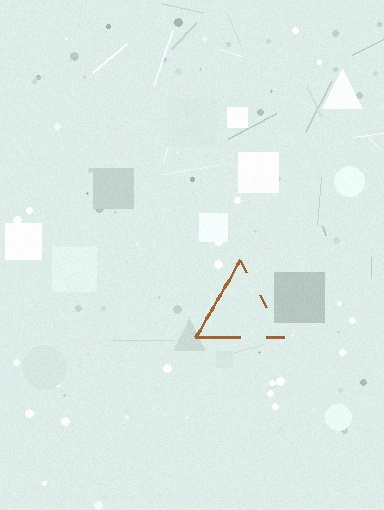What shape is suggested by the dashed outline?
The dashed outline suggests a triangle.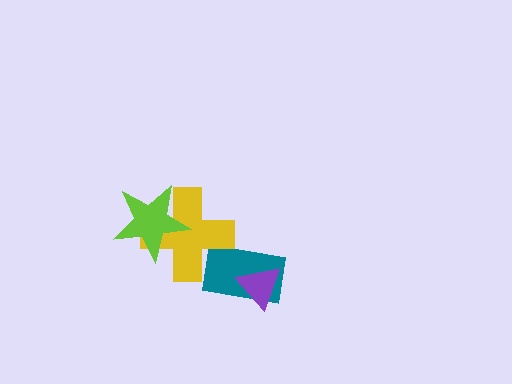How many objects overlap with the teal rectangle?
2 objects overlap with the teal rectangle.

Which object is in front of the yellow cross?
The lime star is in front of the yellow cross.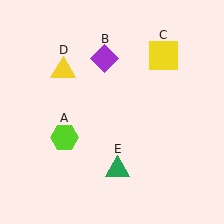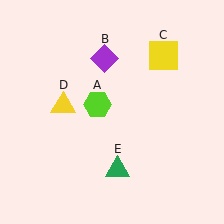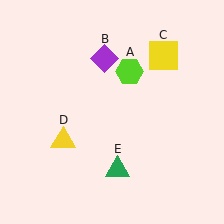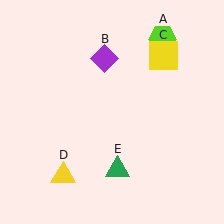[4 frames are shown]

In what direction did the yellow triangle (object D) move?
The yellow triangle (object D) moved down.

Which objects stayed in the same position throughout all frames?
Purple diamond (object B) and yellow square (object C) and green triangle (object E) remained stationary.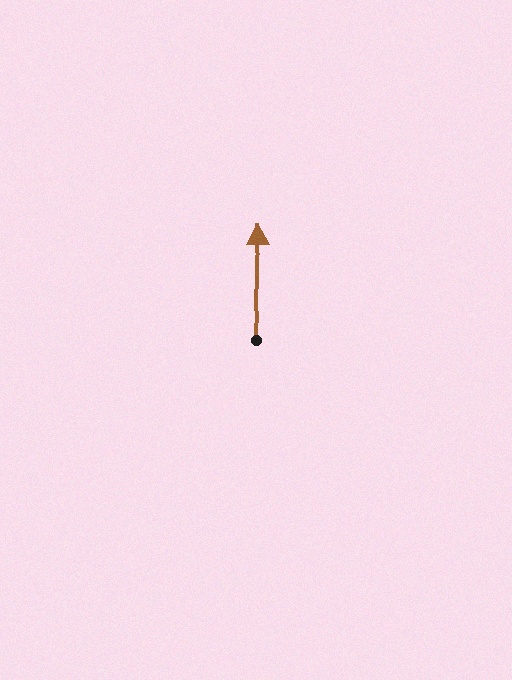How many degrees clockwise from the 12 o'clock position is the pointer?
Approximately 359 degrees.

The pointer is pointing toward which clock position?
Roughly 12 o'clock.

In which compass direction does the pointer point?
North.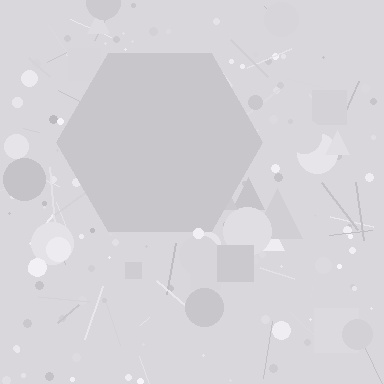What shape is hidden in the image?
A hexagon is hidden in the image.